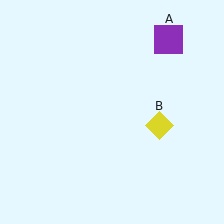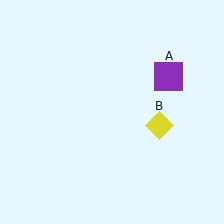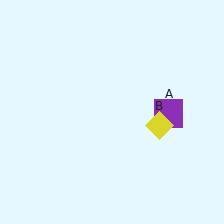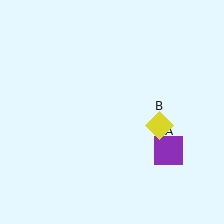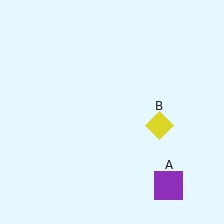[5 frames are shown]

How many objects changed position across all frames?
1 object changed position: purple square (object A).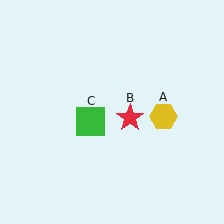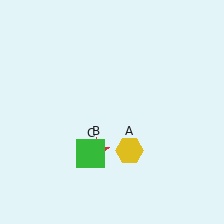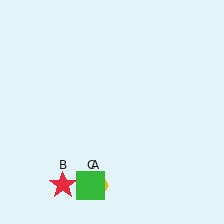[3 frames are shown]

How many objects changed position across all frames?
3 objects changed position: yellow hexagon (object A), red star (object B), green square (object C).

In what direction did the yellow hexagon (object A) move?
The yellow hexagon (object A) moved down and to the left.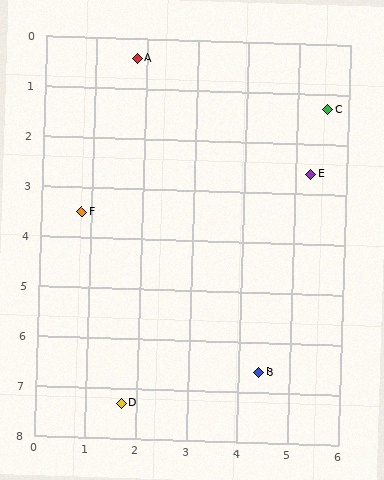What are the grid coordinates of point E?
Point E is at approximately (5.3, 2.6).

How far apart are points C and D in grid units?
Points C and D are about 7.2 grid units apart.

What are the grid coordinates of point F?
Point F is at approximately (0.8, 3.5).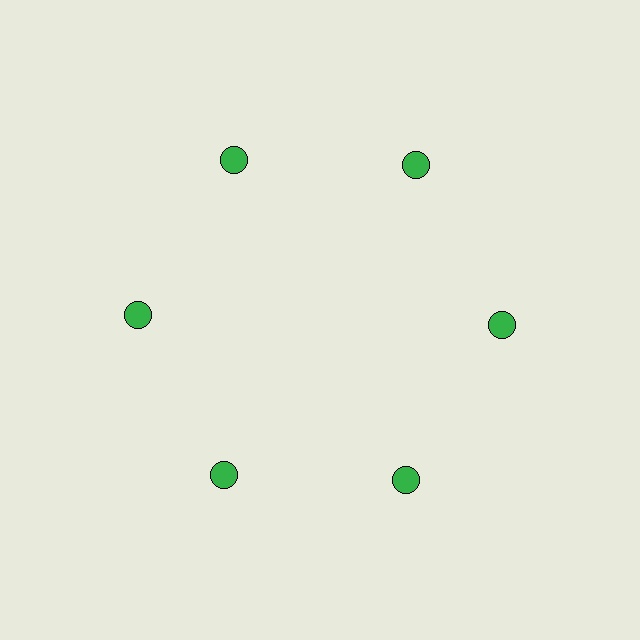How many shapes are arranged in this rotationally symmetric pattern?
There are 6 shapes, arranged in 6 groups of 1.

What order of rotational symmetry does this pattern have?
This pattern has 6-fold rotational symmetry.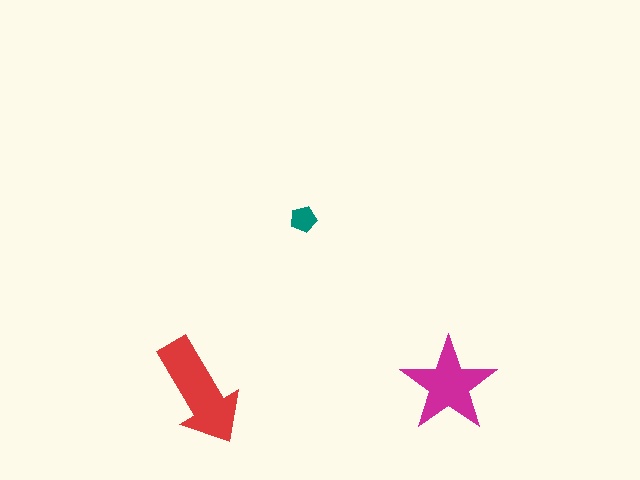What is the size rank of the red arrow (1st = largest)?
1st.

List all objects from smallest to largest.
The teal pentagon, the magenta star, the red arrow.